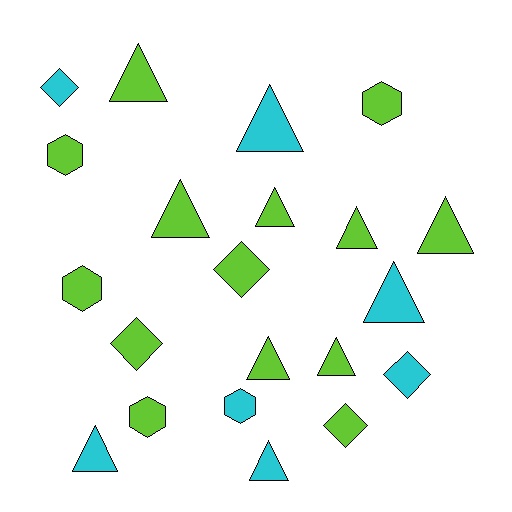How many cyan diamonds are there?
There are 2 cyan diamonds.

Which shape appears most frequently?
Triangle, with 11 objects.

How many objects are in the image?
There are 21 objects.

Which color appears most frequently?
Lime, with 14 objects.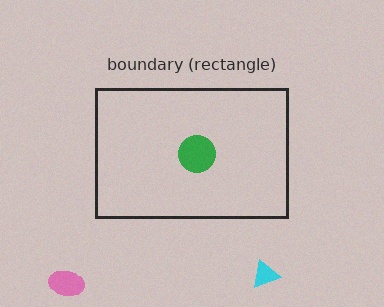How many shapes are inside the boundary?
1 inside, 2 outside.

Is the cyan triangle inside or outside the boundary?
Outside.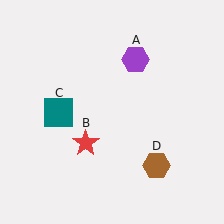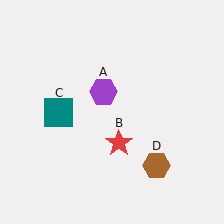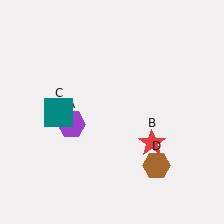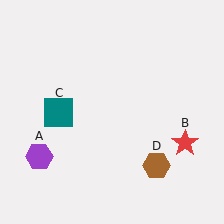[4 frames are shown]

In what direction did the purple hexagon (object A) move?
The purple hexagon (object A) moved down and to the left.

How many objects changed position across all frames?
2 objects changed position: purple hexagon (object A), red star (object B).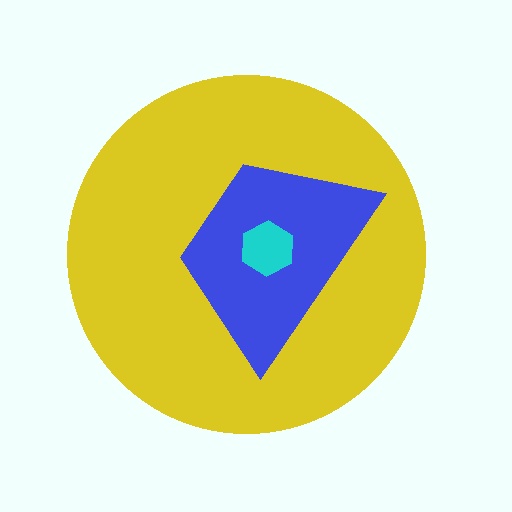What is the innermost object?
The cyan hexagon.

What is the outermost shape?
The yellow circle.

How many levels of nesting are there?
3.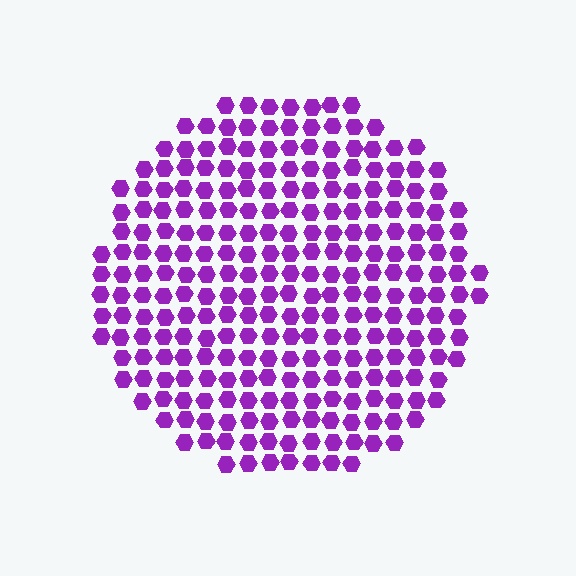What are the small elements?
The small elements are hexagons.